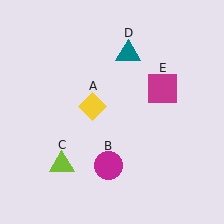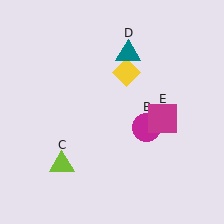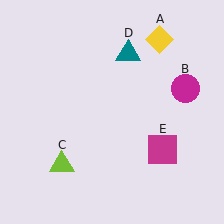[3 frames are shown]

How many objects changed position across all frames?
3 objects changed position: yellow diamond (object A), magenta circle (object B), magenta square (object E).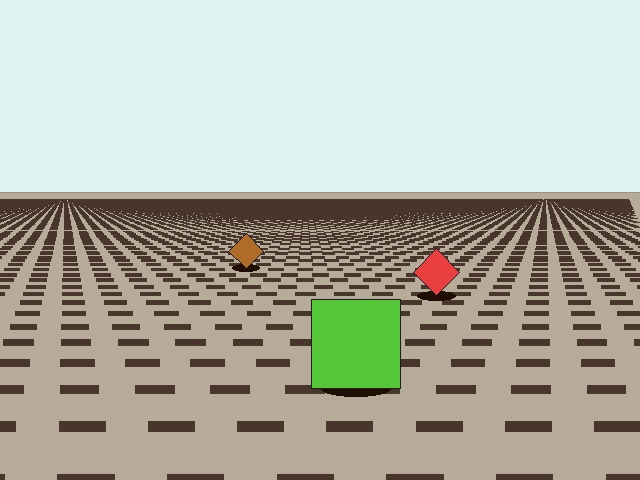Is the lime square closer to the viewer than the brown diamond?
Yes. The lime square is closer — you can tell from the texture gradient: the ground texture is coarser near it.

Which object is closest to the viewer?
The lime square is closest. The texture marks near it are larger and more spread out.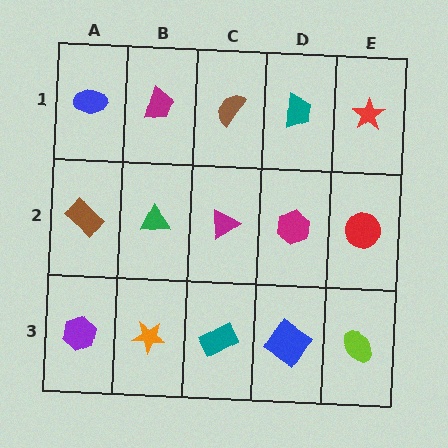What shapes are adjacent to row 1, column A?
A brown rectangle (row 2, column A), a magenta trapezoid (row 1, column B).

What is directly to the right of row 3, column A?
An orange star.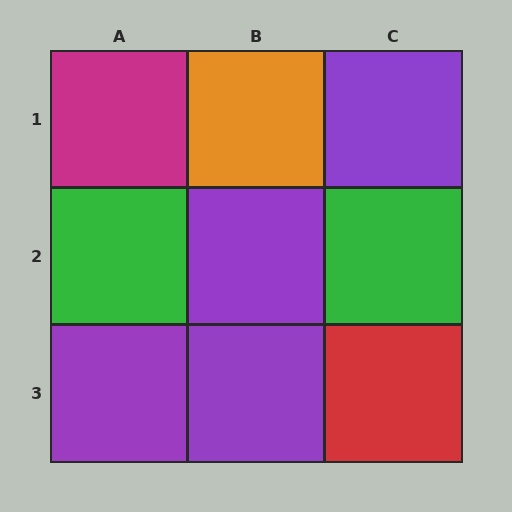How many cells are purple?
4 cells are purple.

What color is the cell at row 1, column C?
Purple.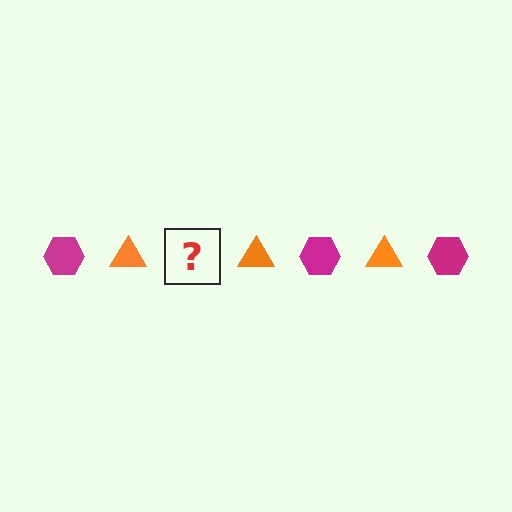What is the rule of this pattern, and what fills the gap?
The rule is that the pattern alternates between magenta hexagon and orange triangle. The gap should be filled with a magenta hexagon.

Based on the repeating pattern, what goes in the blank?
The blank should be a magenta hexagon.